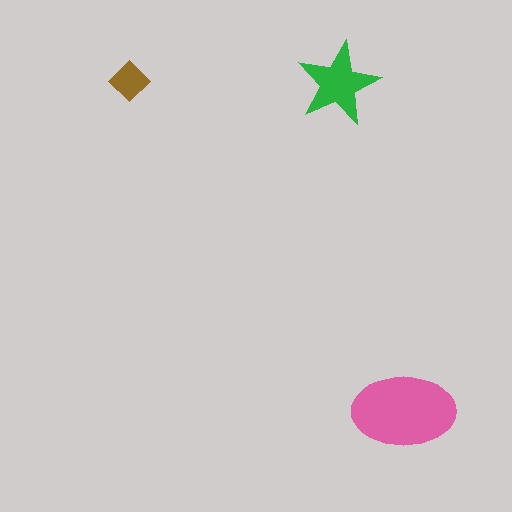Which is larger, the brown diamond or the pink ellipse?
The pink ellipse.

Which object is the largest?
The pink ellipse.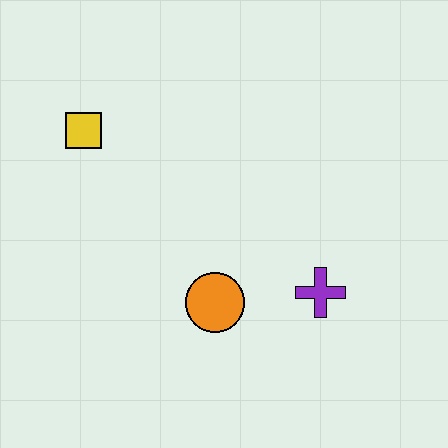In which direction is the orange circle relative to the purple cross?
The orange circle is to the left of the purple cross.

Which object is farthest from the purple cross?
The yellow square is farthest from the purple cross.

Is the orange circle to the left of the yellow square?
No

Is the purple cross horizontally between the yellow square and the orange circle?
No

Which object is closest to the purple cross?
The orange circle is closest to the purple cross.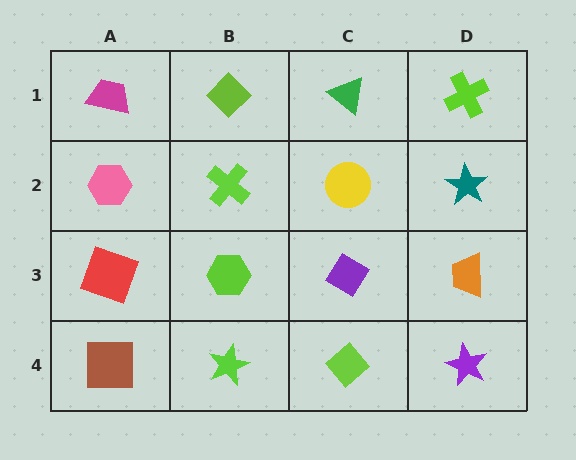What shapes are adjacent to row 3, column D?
A teal star (row 2, column D), a purple star (row 4, column D), a purple diamond (row 3, column C).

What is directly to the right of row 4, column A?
A lime star.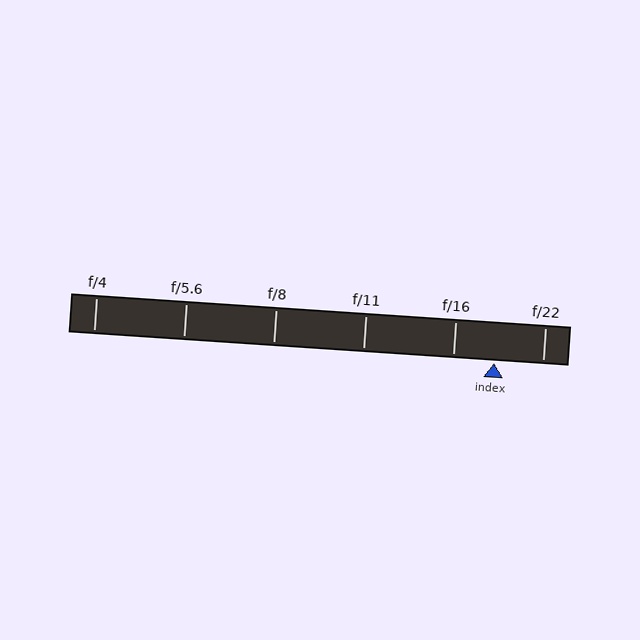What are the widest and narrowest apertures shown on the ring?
The widest aperture shown is f/4 and the narrowest is f/22.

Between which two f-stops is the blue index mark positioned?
The index mark is between f/16 and f/22.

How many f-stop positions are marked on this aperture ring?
There are 6 f-stop positions marked.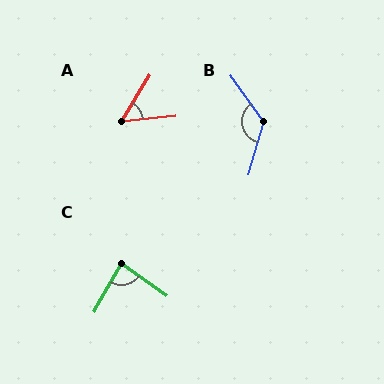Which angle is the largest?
B, at approximately 129 degrees.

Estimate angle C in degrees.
Approximately 84 degrees.